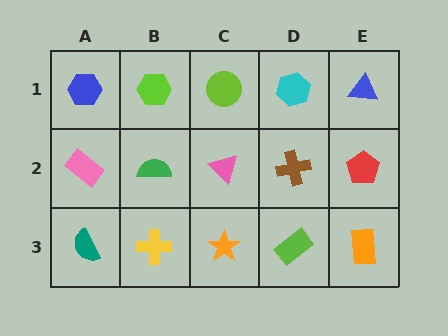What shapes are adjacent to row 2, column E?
A blue triangle (row 1, column E), an orange rectangle (row 3, column E), a brown cross (row 2, column D).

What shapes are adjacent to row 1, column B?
A green semicircle (row 2, column B), a blue hexagon (row 1, column A), a lime circle (row 1, column C).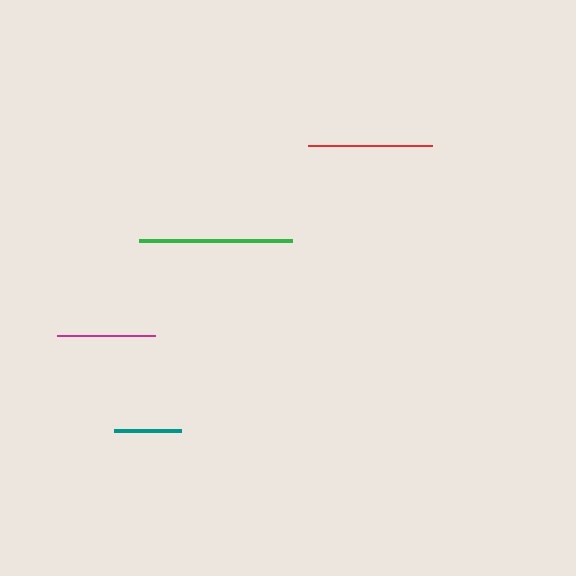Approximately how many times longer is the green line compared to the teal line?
The green line is approximately 2.3 times the length of the teal line.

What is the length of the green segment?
The green segment is approximately 153 pixels long.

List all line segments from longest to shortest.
From longest to shortest: green, red, magenta, teal.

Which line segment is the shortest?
The teal line is the shortest at approximately 67 pixels.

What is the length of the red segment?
The red segment is approximately 124 pixels long.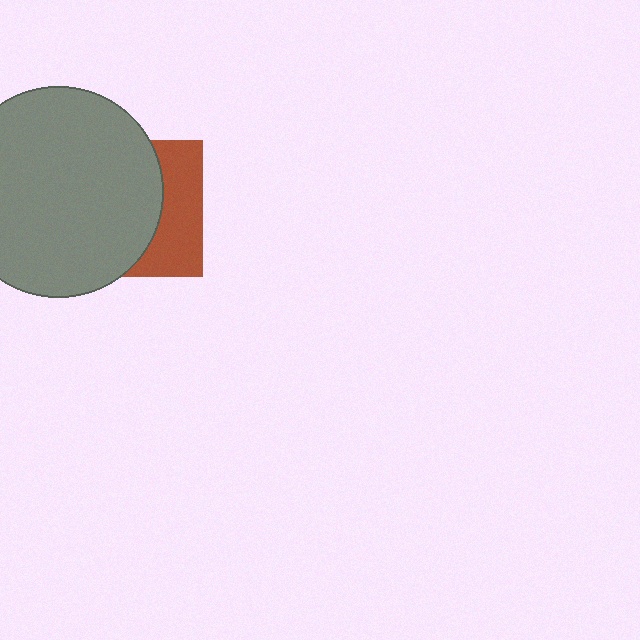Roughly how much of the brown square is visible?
A small part of it is visible (roughly 36%).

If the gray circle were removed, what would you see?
You would see the complete brown square.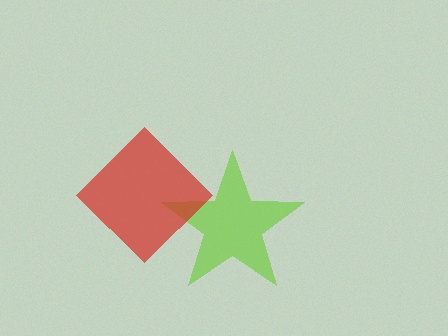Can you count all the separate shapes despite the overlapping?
Yes, there are 2 separate shapes.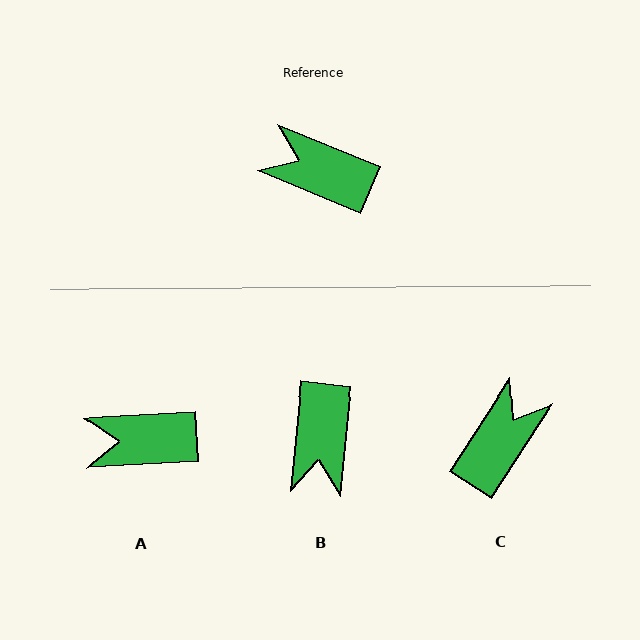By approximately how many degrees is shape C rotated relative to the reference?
Approximately 100 degrees clockwise.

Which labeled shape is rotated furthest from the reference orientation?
B, about 106 degrees away.